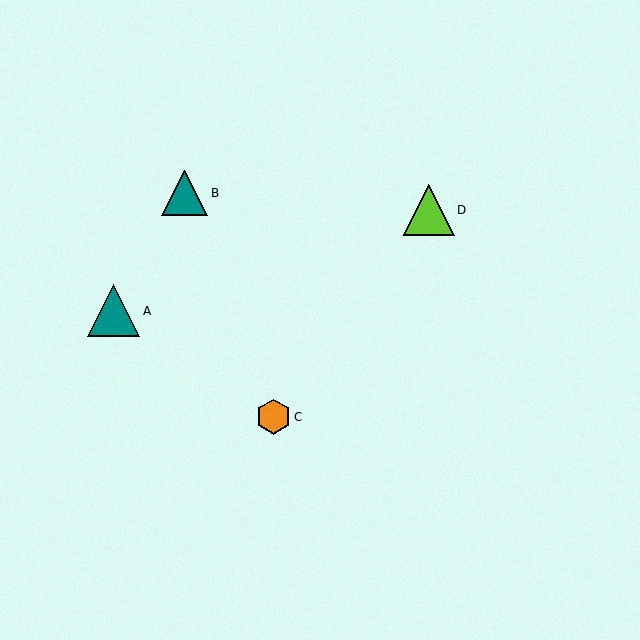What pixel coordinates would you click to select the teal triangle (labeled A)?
Click at (114, 311) to select the teal triangle A.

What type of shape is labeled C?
Shape C is an orange hexagon.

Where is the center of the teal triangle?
The center of the teal triangle is at (114, 311).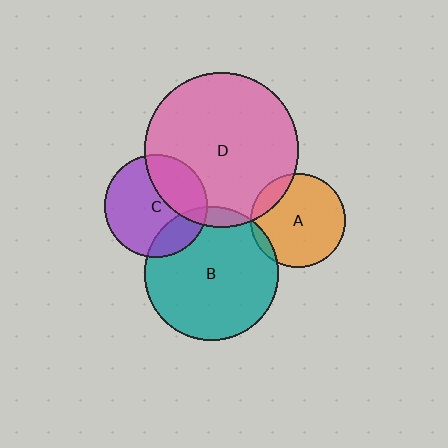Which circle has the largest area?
Circle D (pink).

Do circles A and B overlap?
Yes.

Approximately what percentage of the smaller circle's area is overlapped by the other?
Approximately 5%.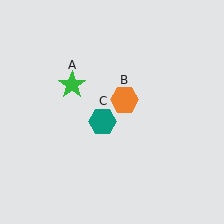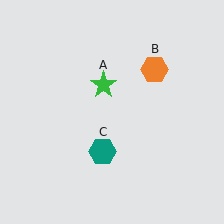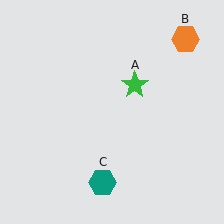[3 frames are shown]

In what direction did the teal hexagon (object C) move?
The teal hexagon (object C) moved down.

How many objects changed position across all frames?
3 objects changed position: green star (object A), orange hexagon (object B), teal hexagon (object C).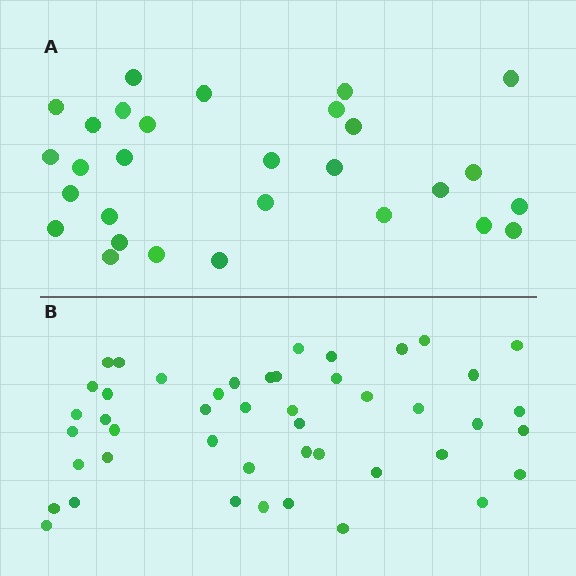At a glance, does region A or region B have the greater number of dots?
Region B (the bottom region) has more dots.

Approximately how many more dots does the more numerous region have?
Region B has approximately 15 more dots than region A.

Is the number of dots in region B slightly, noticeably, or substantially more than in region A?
Region B has substantially more. The ratio is roughly 1.6 to 1.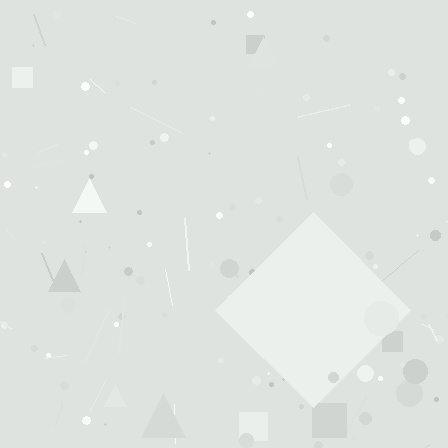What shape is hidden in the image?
A diamond is hidden in the image.